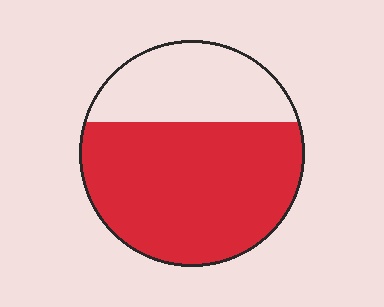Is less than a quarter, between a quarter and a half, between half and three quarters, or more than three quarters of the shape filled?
Between half and three quarters.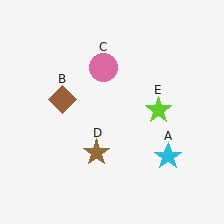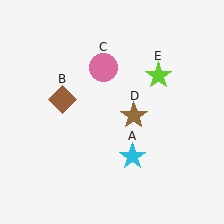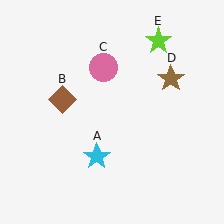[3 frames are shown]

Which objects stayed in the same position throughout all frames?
Brown diamond (object B) and pink circle (object C) remained stationary.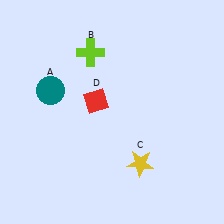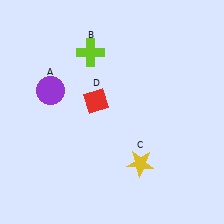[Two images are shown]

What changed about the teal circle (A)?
In Image 1, A is teal. In Image 2, it changed to purple.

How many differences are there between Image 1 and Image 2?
There is 1 difference between the two images.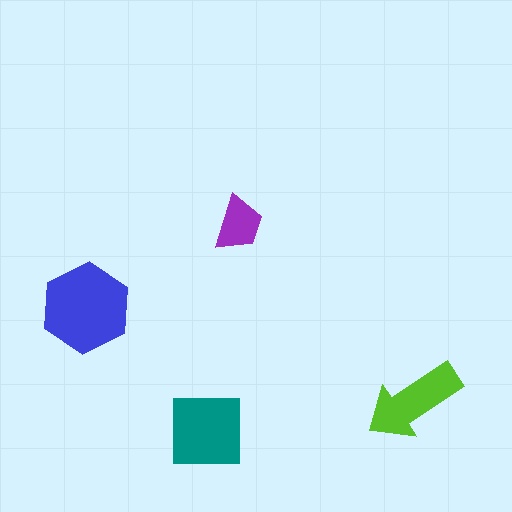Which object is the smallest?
The purple trapezoid.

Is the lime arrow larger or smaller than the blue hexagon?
Smaller.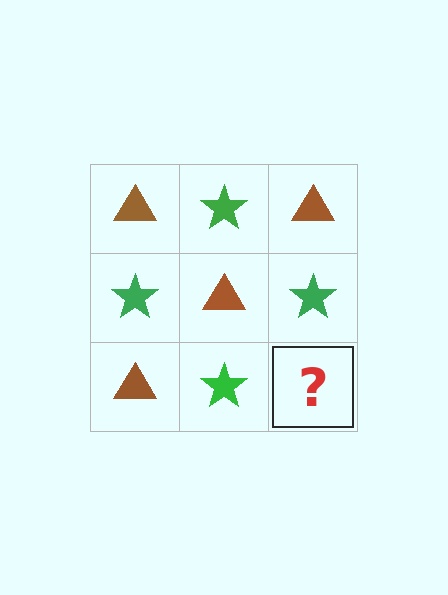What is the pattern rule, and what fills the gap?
The rule is that it alternates brown triangle and green star in a checkerboard pattern. The gap should be filled with a brown triangle.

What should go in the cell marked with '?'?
The missing cell should contain a brown triangle.